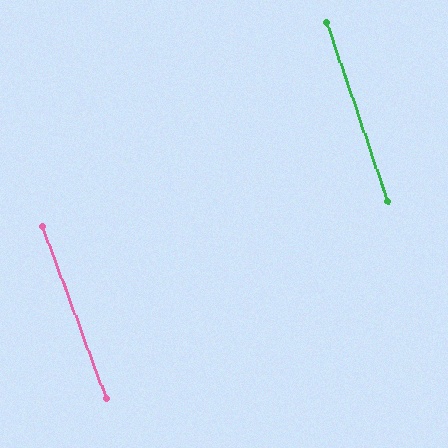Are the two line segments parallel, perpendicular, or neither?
Parallel — their directions differ by only 1.3°.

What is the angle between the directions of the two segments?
Approximately 1 degree.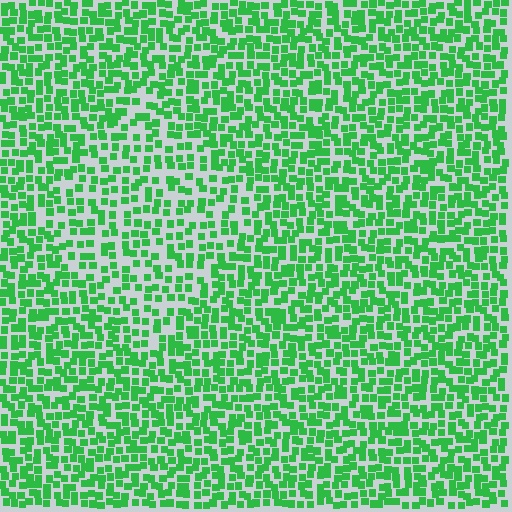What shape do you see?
I see a diamond.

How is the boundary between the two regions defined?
The boundary is defined by a change in element density (approximately 1.5x ratio). All elements are the same color, size, and shape.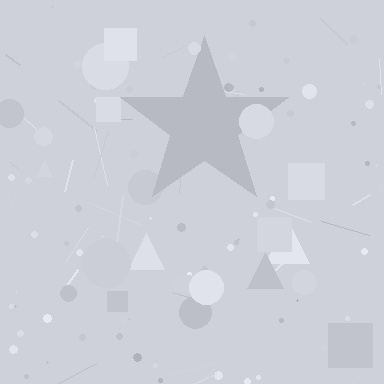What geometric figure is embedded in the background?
A star is embedded in the background.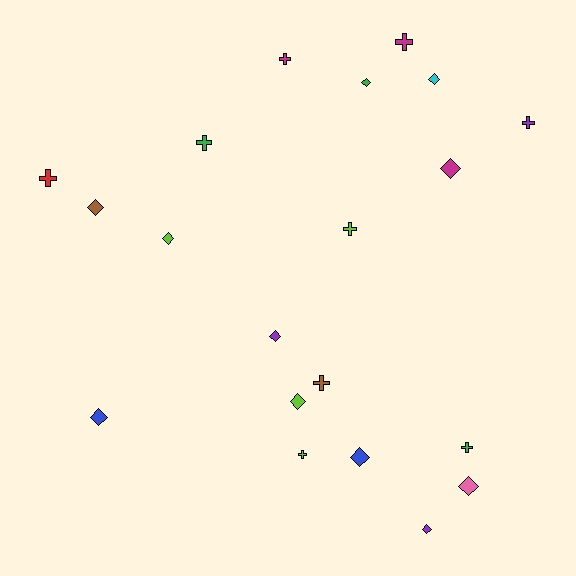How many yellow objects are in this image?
There are no yellow objects.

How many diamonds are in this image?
There are 11 diamonds.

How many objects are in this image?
There are 20 objects.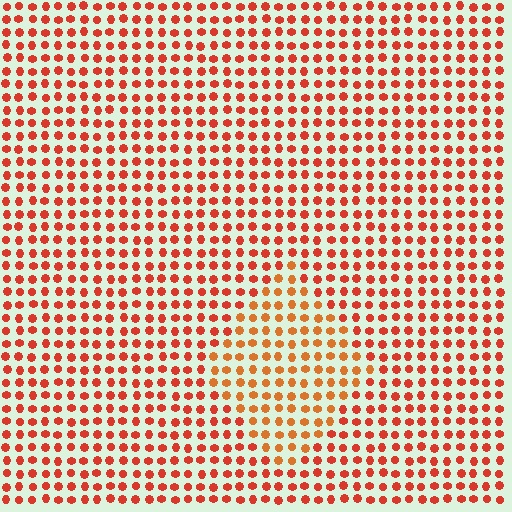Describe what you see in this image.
The image is filled with small red elements in a uniform arrangement. A diamond-shaped region is visible where the elements are tinted to a slightly different hue, forming a subtle color boundary.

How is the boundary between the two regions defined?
The boundary is defined purely by a slight shift in hue (about 21 degrees). Spacing, size, and orientation are identical on both sides.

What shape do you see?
I see a diamond.